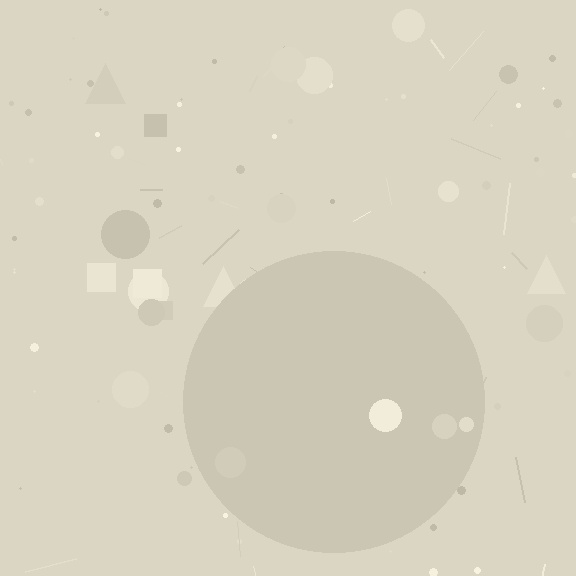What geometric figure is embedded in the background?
A circle is embedded in the background.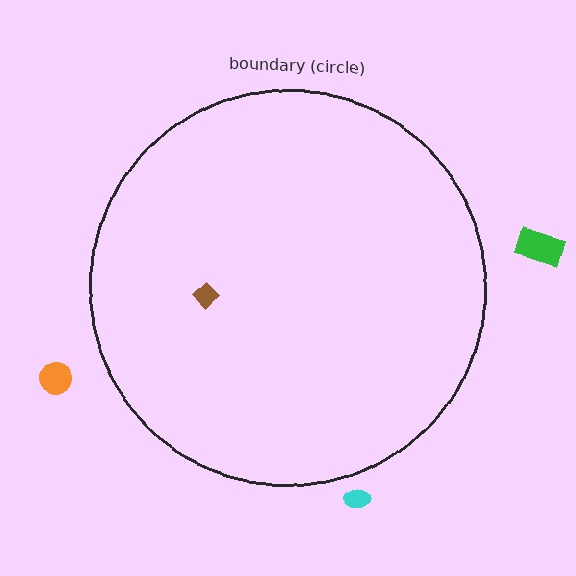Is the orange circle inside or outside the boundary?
Outside.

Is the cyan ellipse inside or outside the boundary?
Outside.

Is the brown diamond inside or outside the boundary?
Inside.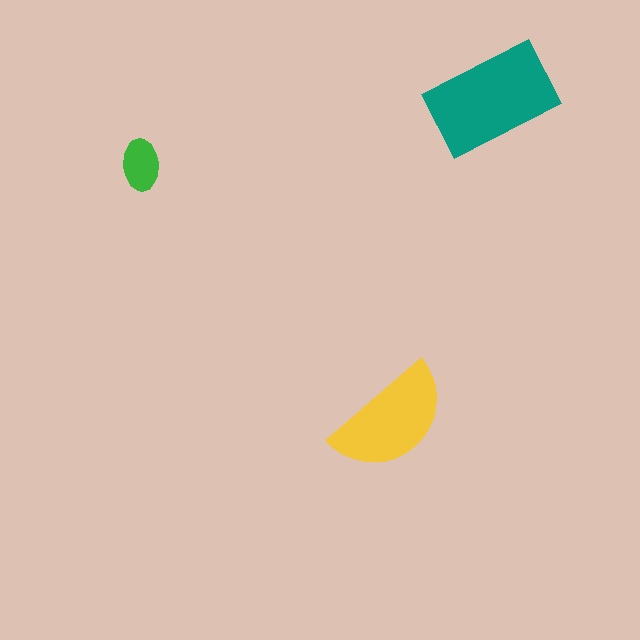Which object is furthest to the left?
The green ellipse is leftmost.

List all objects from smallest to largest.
The green ellipse, the yellow semicircle, the teal rectangle.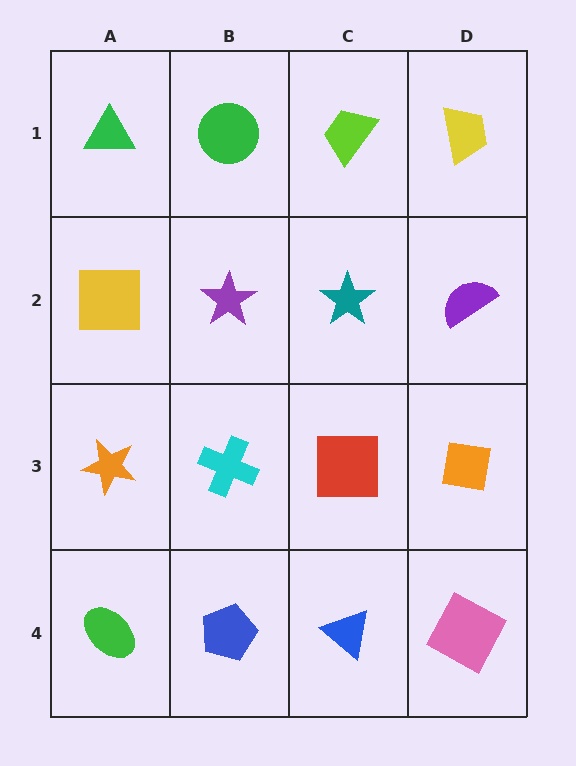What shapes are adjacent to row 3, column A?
A yellow square (row 2, column A), a green ellipse (row 4, column A), a cyan cross (row 3, column B).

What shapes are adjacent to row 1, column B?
A purple star (row 2, column B), a green triangle (row 1, column A), a lime trapezoid (row 1, column C).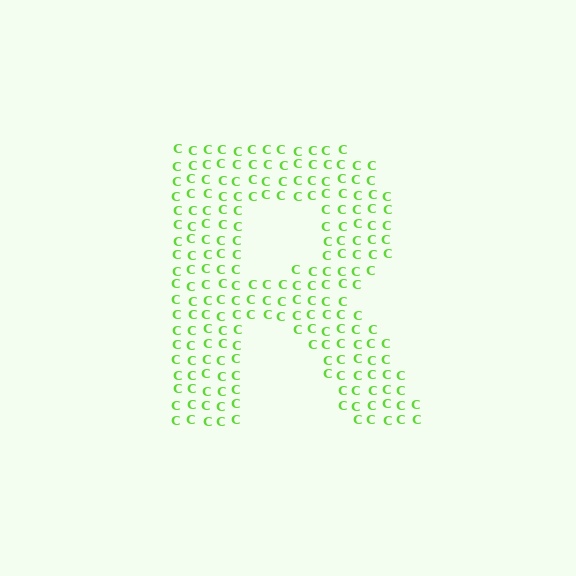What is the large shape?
The large shape is the letter R.